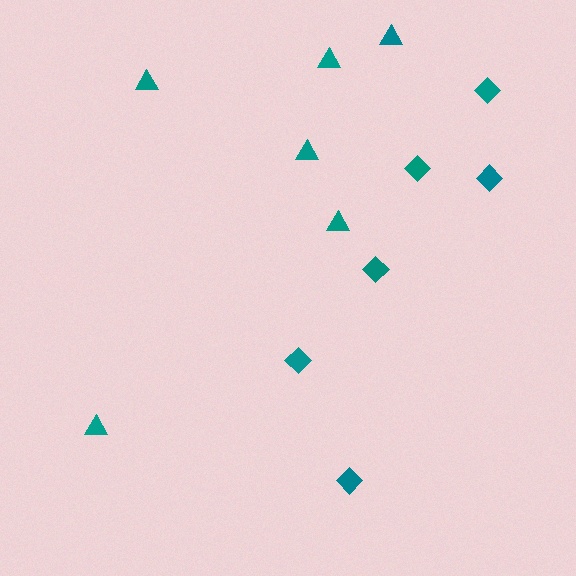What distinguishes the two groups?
There are 2 groups: one group of triangles (6) and one group of diamonds (6).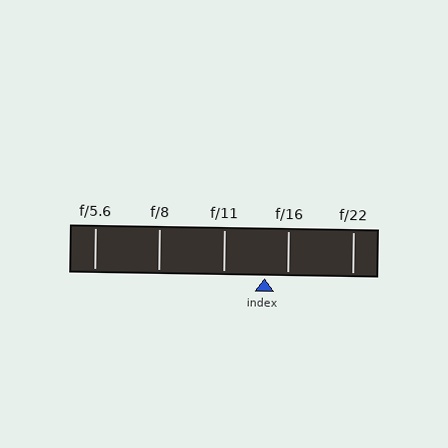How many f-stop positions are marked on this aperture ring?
There are 5 f-stop positions marked.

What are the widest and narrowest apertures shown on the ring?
The widest aperture shown is f/5.6 and the narrowest is f/22.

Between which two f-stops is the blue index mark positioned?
The index mark is between f/11 and f/16.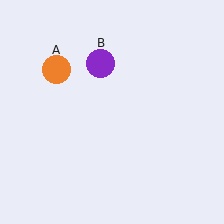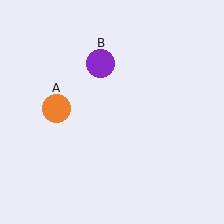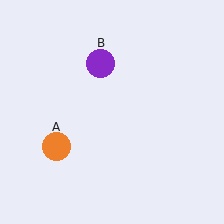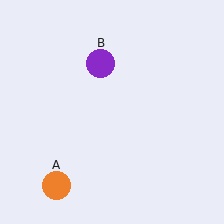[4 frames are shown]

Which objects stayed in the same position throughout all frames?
Purple circle (object B) remained stationary.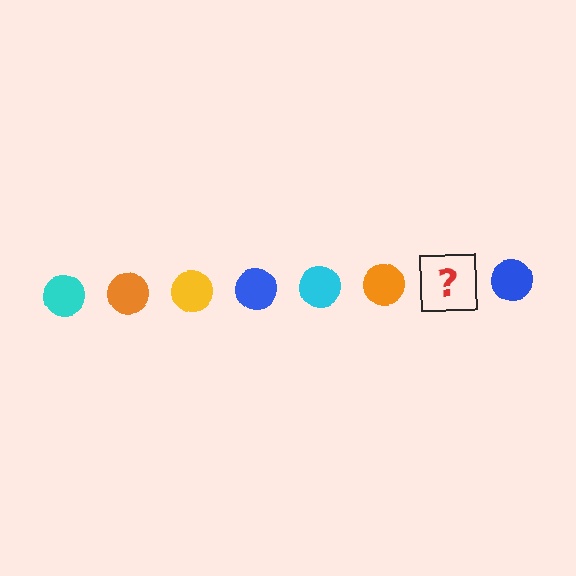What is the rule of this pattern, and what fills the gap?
The rule is that the pattern cycles through cyan, orange, yellow, blue circles. The gap should be filled with a yellow circle.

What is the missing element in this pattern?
The missing element is a yellow circle.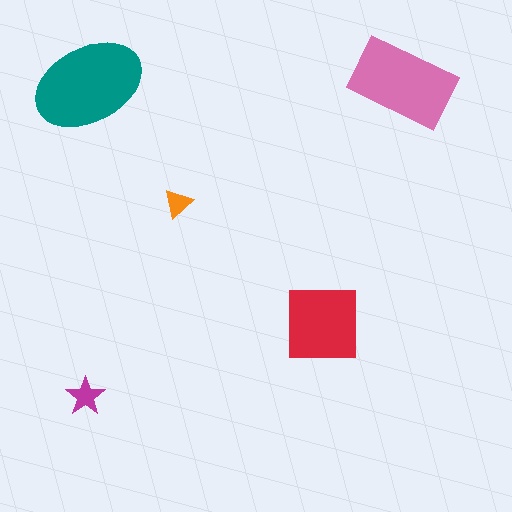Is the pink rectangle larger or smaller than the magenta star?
Larger.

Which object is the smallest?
The orange triangle.